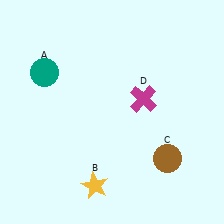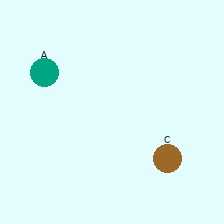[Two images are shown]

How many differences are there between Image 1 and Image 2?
There are 2 differences between the two images.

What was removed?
The yellow star (B), the magenta cross (D) were removed in Image 2.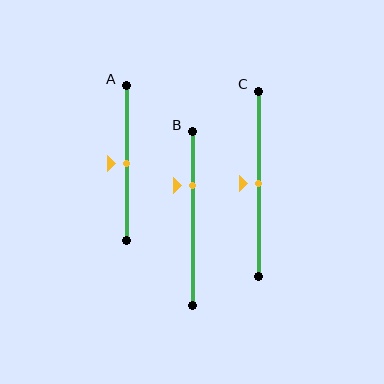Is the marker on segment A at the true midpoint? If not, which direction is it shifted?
Yes, the marker on segment A is at the true midpoint.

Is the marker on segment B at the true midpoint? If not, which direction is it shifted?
No, the marker on segment B is shifted upward by about 19% of the segment length.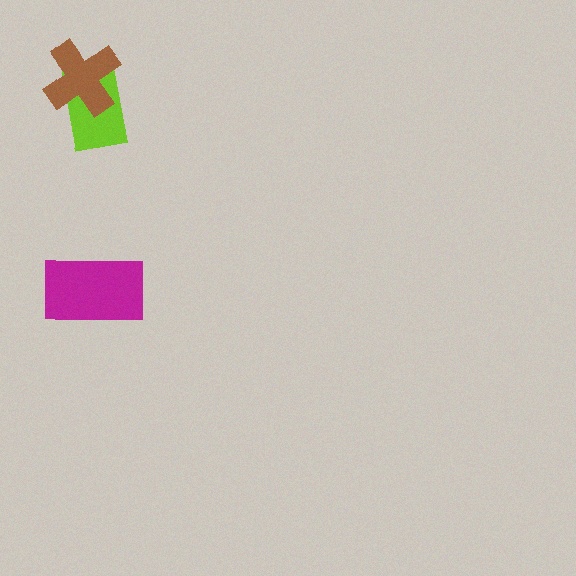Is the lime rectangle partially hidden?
Yes, it is partially covered by another shape.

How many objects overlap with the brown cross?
1 object overlaps with the brown cross.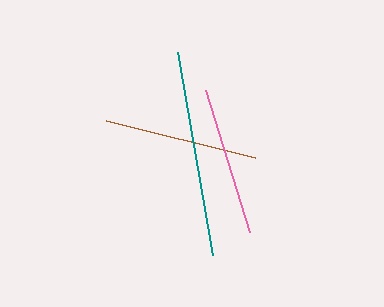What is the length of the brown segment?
The brown segment is approximately 154 pixels long.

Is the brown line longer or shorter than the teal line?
The teal line is longer than the brown line.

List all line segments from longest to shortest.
From longest to shortest: teal, brown, pink.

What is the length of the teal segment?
The teal segment is approximately 206 pixels long.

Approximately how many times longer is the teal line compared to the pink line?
The teal line is approximately 1.4 times the length of the pink line.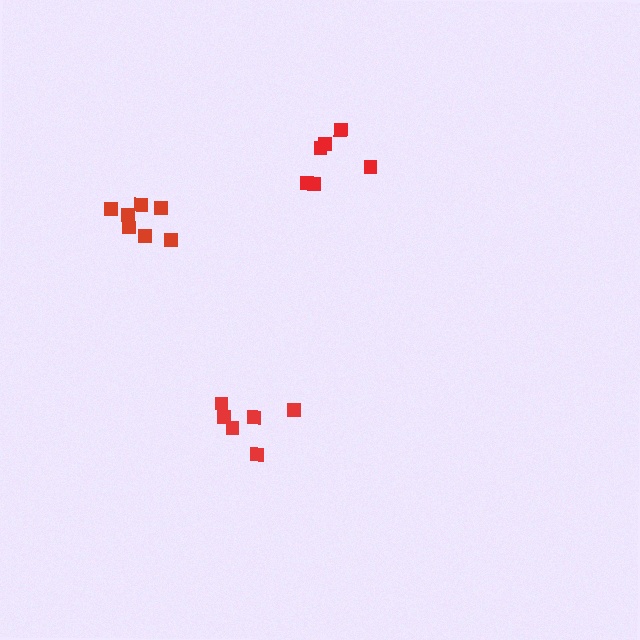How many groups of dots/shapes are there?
There are 3 groups.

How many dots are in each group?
Group 1: 6 dots, Group 2: 7 dots, Group 3: 6 dots (19 total).